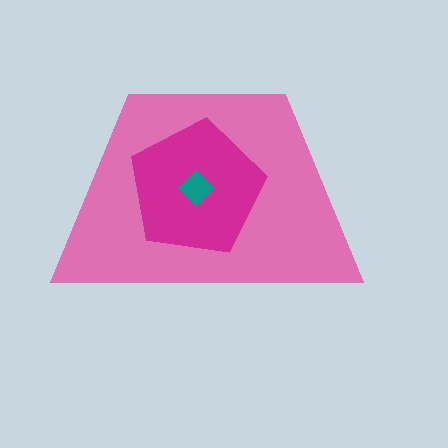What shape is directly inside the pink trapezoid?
The magenta pentagon.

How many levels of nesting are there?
3.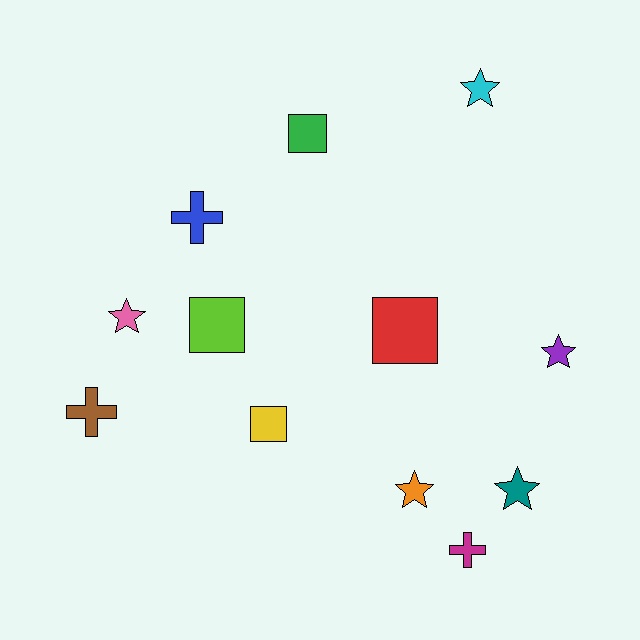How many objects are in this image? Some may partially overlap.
There are 12 objects.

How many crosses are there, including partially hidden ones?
There are 3 crosses.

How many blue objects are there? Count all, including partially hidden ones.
There is 1 blue object.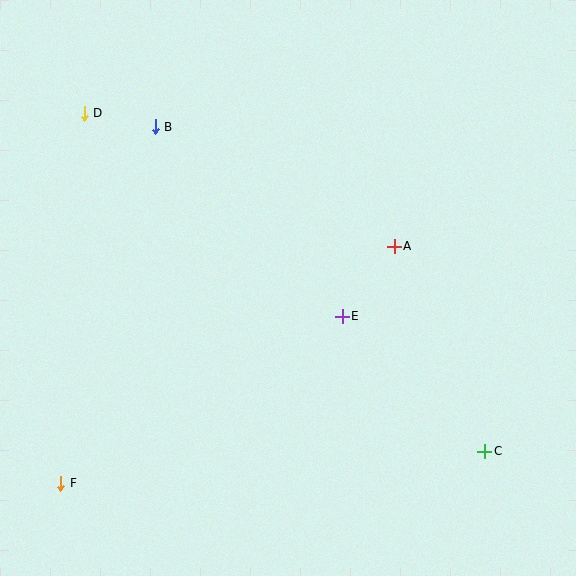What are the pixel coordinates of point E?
Point E is at (342, 316).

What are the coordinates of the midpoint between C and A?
The midpoint between C and A is at (439, 349).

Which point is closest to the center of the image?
Point E at (342, 316) is closest to the center.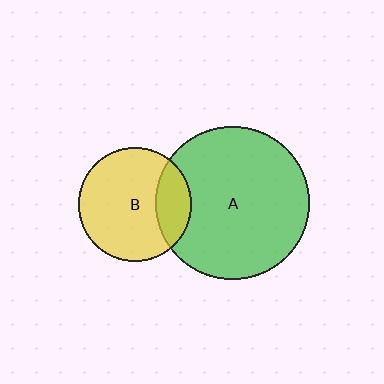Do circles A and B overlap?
Yes.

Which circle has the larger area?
Circle A (green).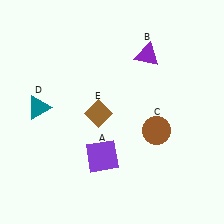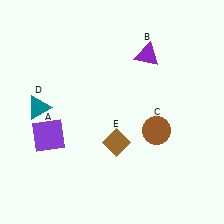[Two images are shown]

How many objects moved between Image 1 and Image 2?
2 objects moved between the two images.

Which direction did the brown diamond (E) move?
The brown diamond (E) moved down.